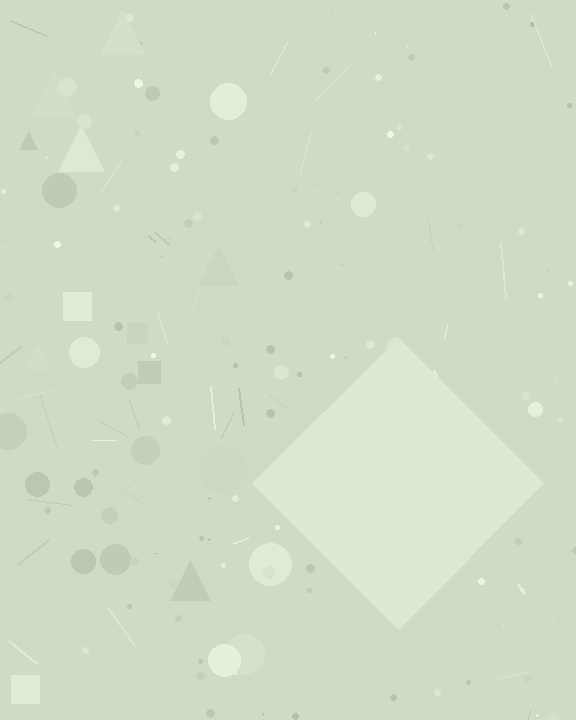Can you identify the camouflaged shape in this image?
The camouflaged shape is a diamond.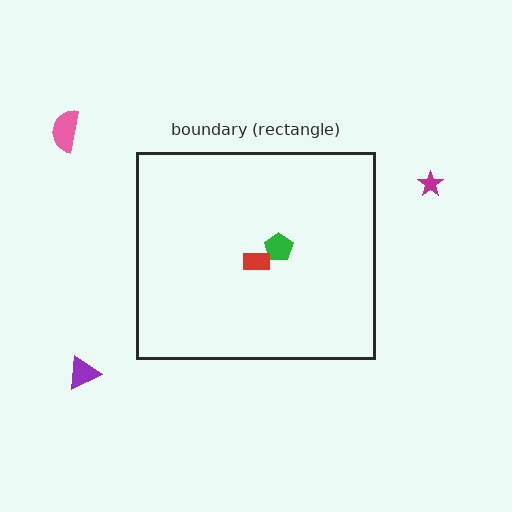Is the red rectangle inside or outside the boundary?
Inside.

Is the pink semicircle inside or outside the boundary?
Outside.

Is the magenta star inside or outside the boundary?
Outside.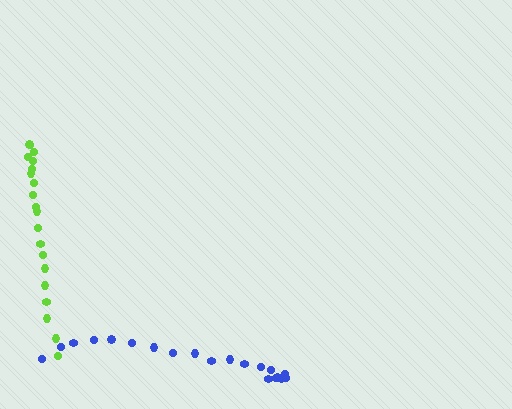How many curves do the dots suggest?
There are 2 distinct paths.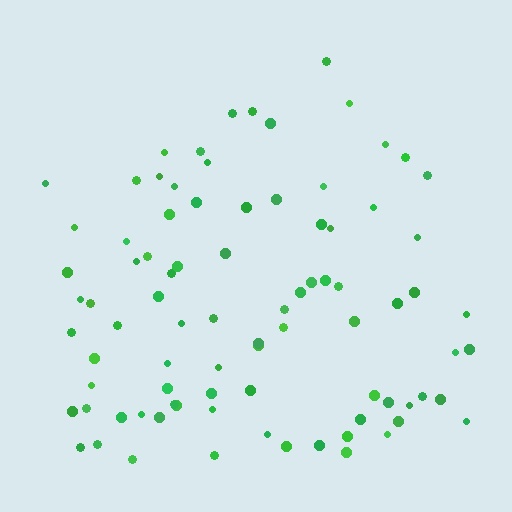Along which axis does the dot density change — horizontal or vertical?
Vertical.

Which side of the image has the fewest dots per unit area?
The top.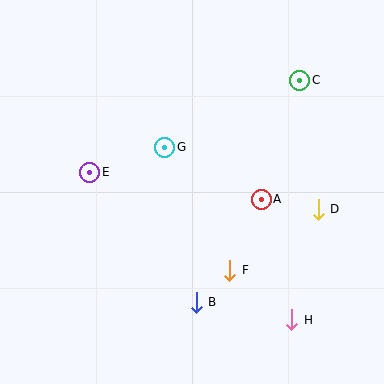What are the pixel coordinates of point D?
Point D is at (318, 209).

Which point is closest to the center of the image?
Point G at (165, 147) is closest to the center.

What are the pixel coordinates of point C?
Point C is at (300, 80).